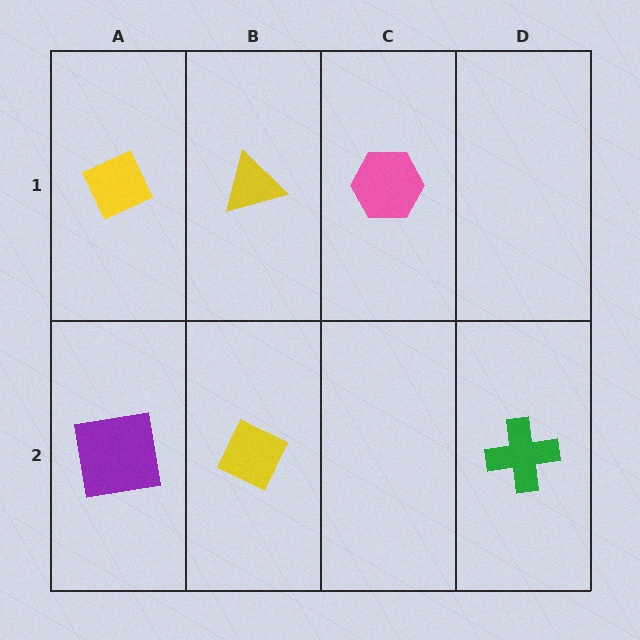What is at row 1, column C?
A pink hexagon.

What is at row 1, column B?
A yellow triangle.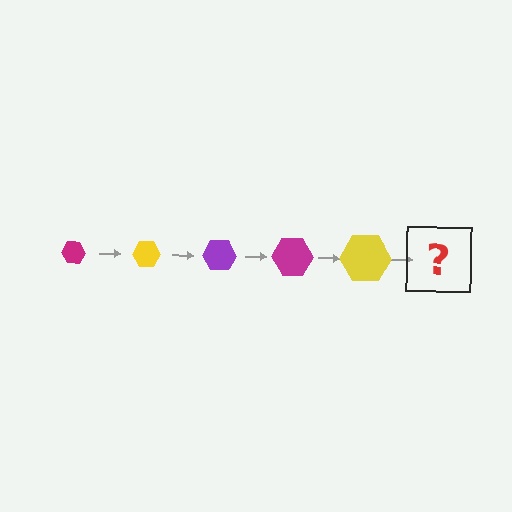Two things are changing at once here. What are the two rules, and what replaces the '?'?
The two rules are that the hexagon grows larger each step and the color cycles through magenta, yellow, and purple. The '?' should be a purple hexagon, larger than the previous one.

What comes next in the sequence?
The next element should be a purple hexagon, larger than the previous one.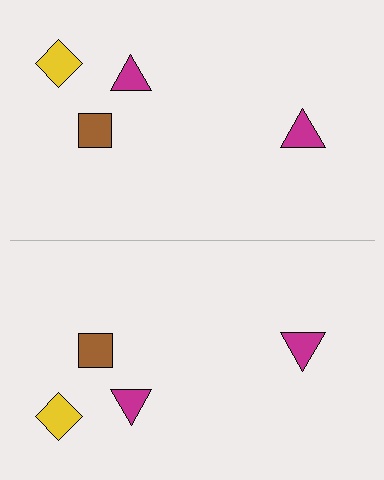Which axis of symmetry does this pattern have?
The pattern has a horizontal axis of symmetry running through the center of the image.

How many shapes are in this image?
There are 8 shapes in this image.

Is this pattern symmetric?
Yes, this pattern has bilateral (reflection) symmetry.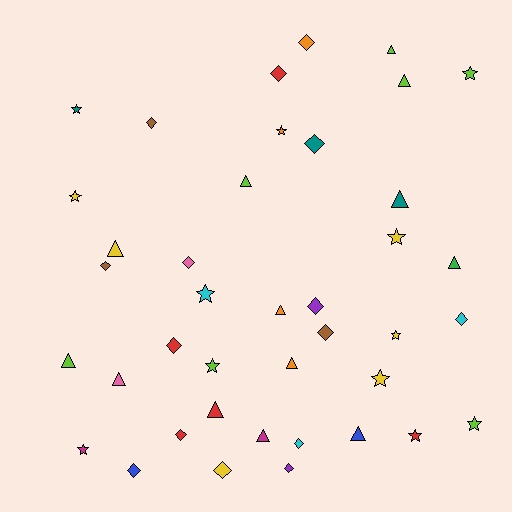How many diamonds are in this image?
There are 15 diamonds.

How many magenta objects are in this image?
There are 2 magenta objects.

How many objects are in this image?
There are 40 objects.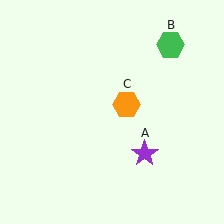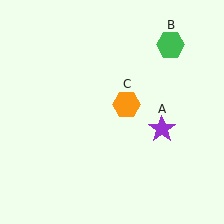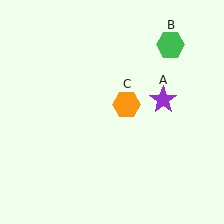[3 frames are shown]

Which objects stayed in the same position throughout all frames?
Green hexagon (object B) and orange hexagon (object C) remained stationary.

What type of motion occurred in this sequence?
The purple star (object A) rotated counterclockwise around the center of the scene.